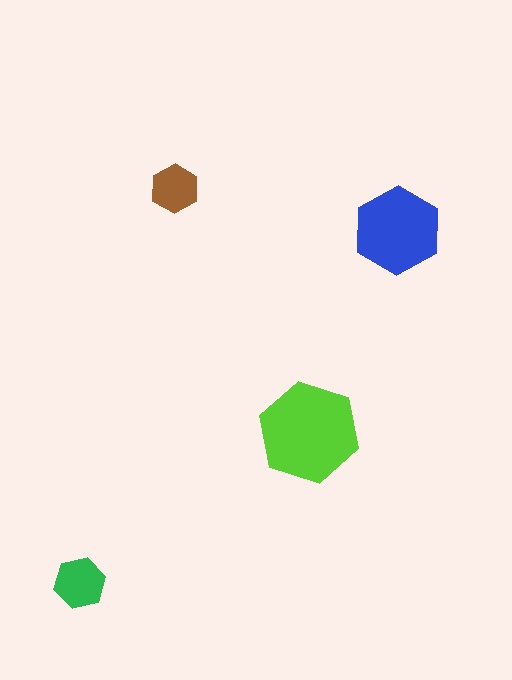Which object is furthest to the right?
The blue hexagon is rightmost.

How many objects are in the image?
There are 4 objects in the image.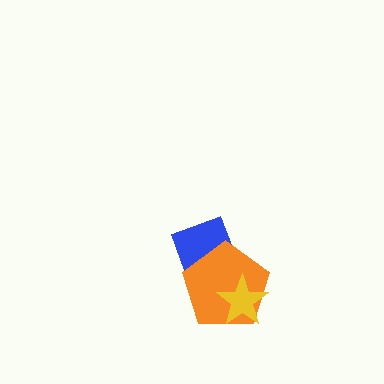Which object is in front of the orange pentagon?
The yellow star is in front of the orange pentagon.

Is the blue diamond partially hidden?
Yes, it is partially covered by another shape.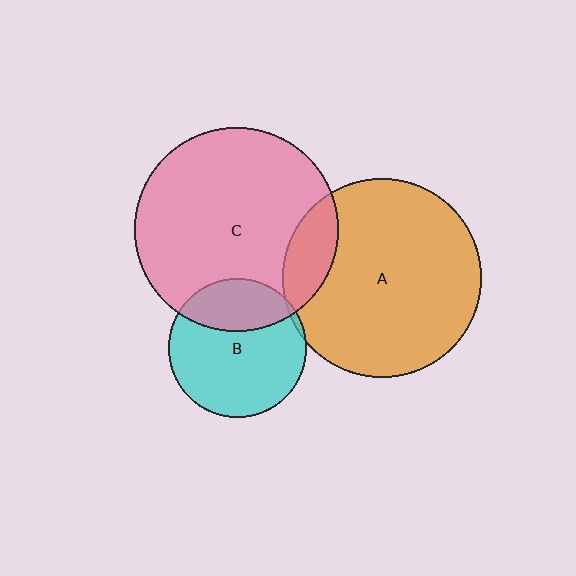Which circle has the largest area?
Circle C (pink).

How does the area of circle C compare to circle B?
Approximately 2.2 times.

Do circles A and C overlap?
Yes.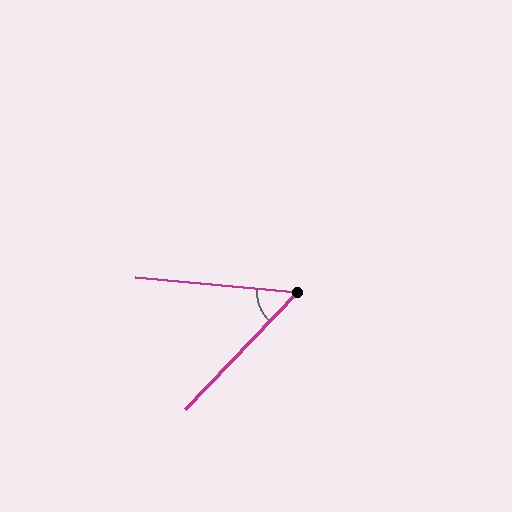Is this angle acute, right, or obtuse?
It is acute.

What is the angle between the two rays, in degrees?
Approximately 52 degrees.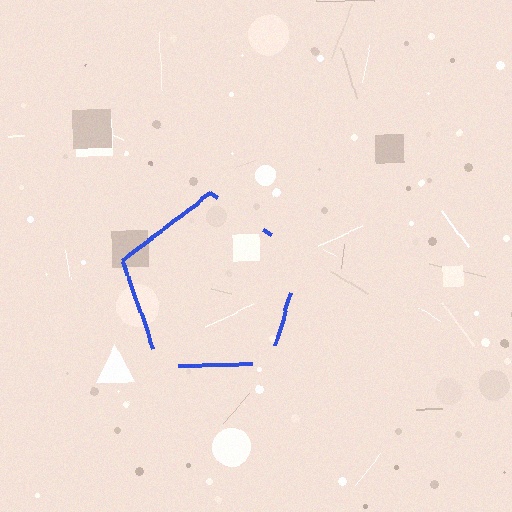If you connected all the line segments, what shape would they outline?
They would outline a pentagon.